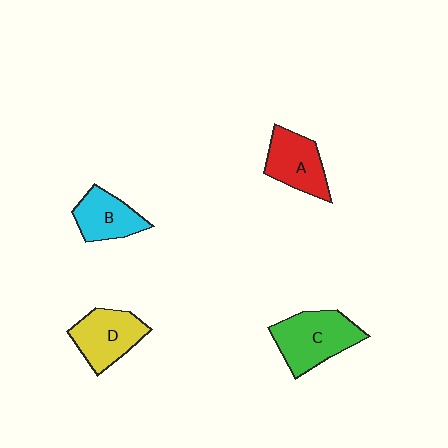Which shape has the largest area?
Shape C (green).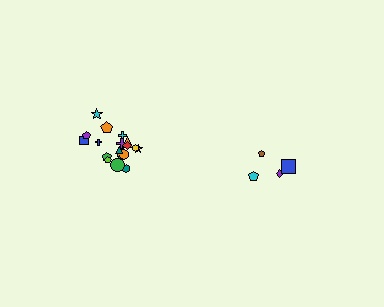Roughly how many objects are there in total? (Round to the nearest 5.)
Roughly 20 objects in total.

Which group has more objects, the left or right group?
The left group.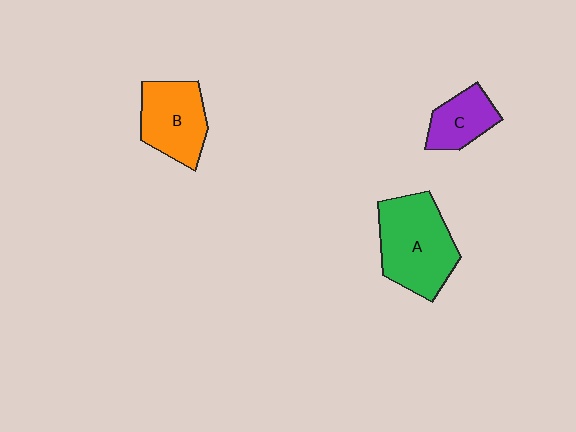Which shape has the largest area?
Shape A (green).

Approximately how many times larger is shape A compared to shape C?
Approximately 2.0 times.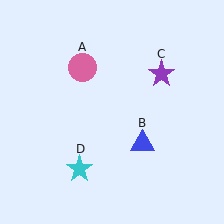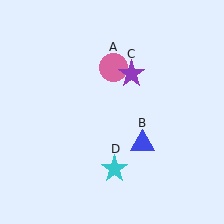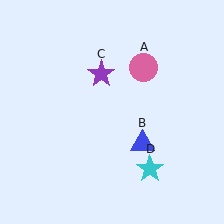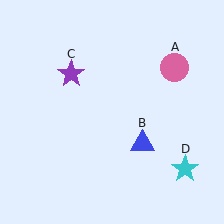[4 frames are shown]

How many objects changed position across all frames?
3 objects changed position: pink circle (object A), purple star (object C), cyan star (object D).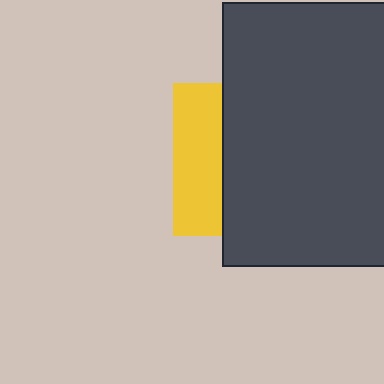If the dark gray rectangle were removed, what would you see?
You would see the complete yellow square.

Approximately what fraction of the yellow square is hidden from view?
Roughly 68% of the yellow square is hidden behind the dark gray rectangle.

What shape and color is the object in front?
The object in front is a dark gray rectangle.